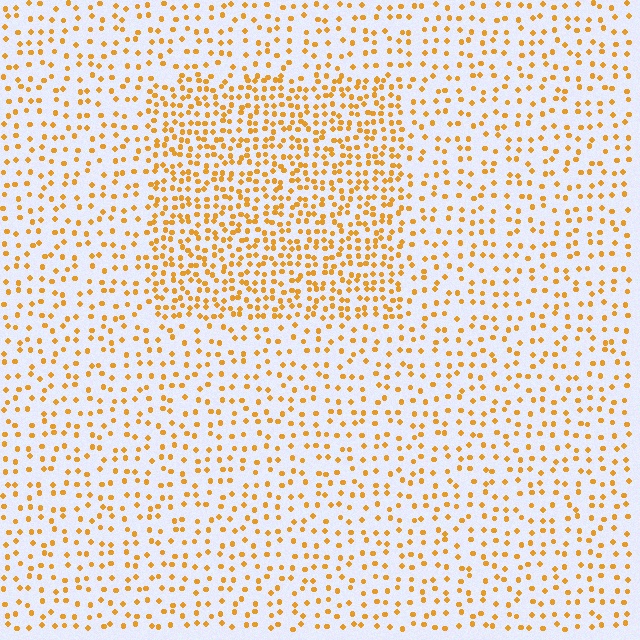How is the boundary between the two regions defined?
The boundary is defined by a change in element density (approximately 2.0x ratio). All elements are the same color, size, and shape.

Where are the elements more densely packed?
The elements are more densely packed inside the rectangle boundary.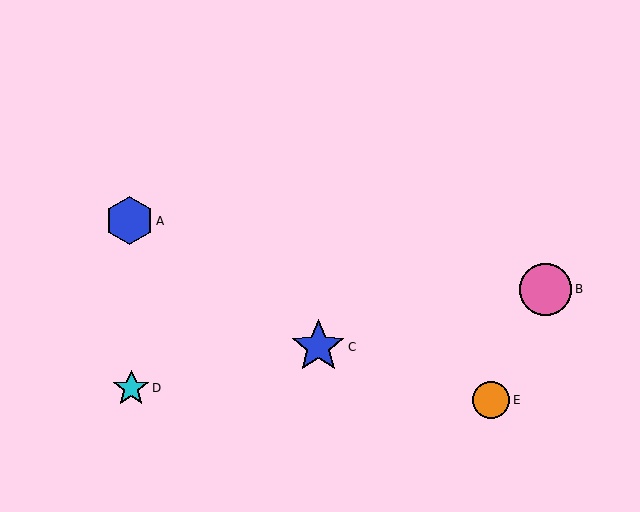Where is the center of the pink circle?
The center of the pink circle is at (546, 289).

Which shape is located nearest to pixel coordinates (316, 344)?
The blue star (labeled C) at (318, 347) is nearest to that location.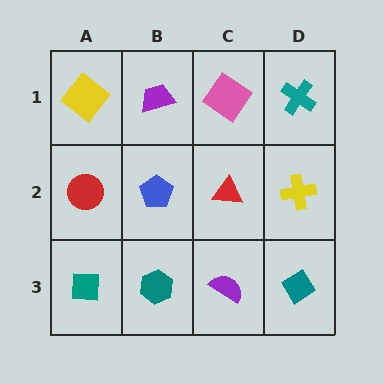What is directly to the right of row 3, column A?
A teal hexagon.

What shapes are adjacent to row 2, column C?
A pink diamond (row 1, column C), a purple semicircle (row 3, column C), a blue pentagon (row 2, column B), a yellow cross (row 2, column D).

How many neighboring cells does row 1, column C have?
3.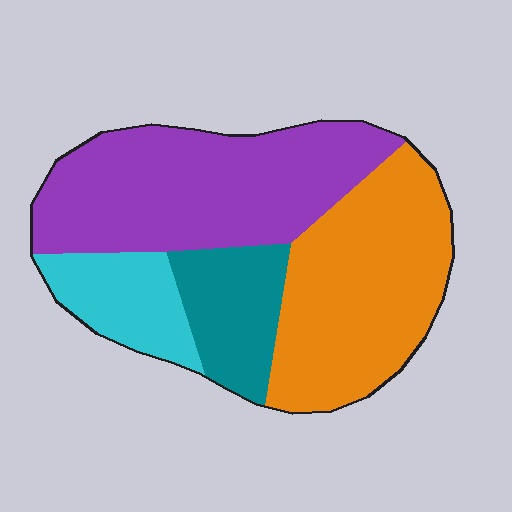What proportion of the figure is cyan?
Cyan takes up about one eighth (1/8) of the figure.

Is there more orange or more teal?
Orange.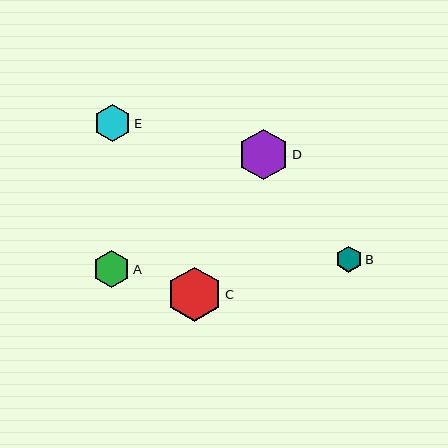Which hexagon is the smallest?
Hexagon B is the smallest with a size of approximately 26 pixels.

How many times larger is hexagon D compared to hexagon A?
Hexagon D is approximately 1.4 times the size of hexagon A.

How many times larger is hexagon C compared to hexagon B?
Hexagon C is approximately 2.1 times the size of hexagon B.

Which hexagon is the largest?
Hexagon C is the largest with a size of approximately 55 pixels.